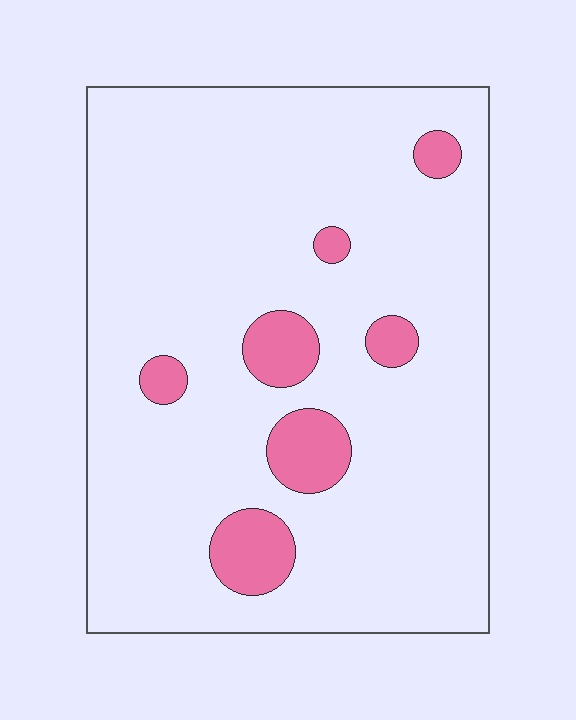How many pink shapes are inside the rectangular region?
7.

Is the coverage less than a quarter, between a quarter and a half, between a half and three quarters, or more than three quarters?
Less than a quarter.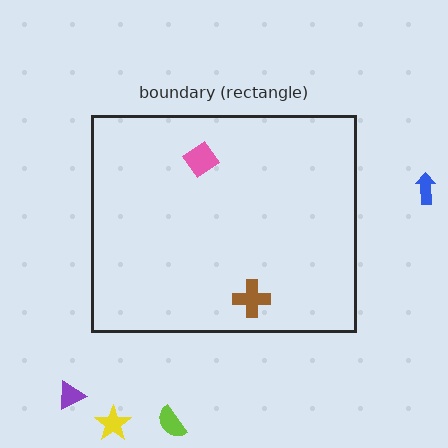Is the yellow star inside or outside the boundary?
Outside.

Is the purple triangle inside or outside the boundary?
Outside.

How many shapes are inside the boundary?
2 inside, 4 outside.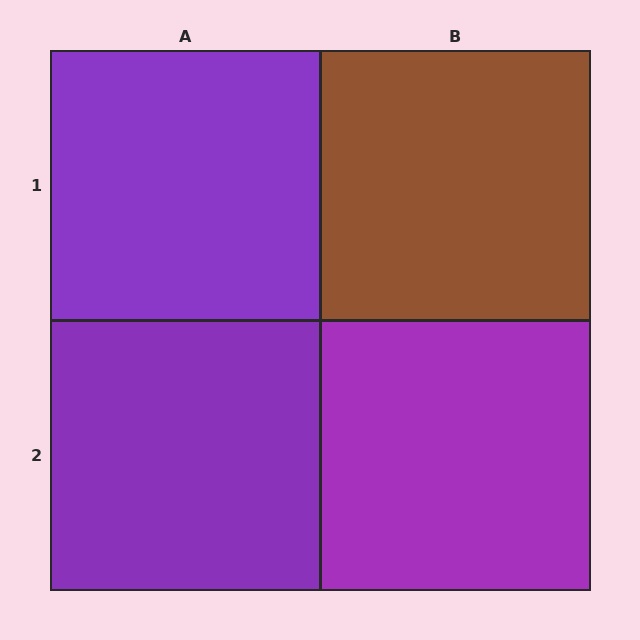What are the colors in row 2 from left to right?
Purple, purple.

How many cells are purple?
3 cells are purple.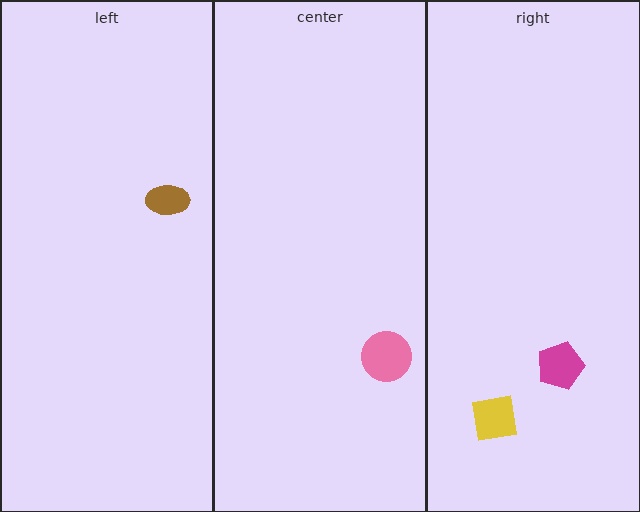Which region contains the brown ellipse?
The left region.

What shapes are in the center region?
The pink circle.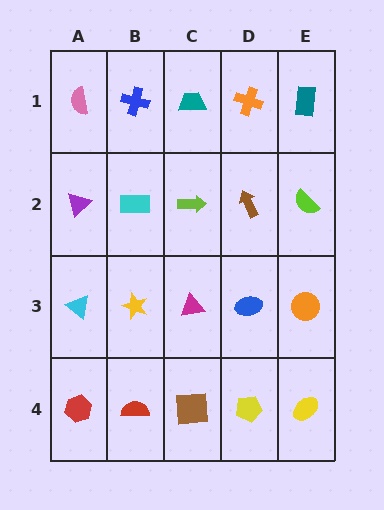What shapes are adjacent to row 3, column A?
A purple triangle (row 2, column A), a red hexagon (row 4, column A), a yellow star (row 3, column B).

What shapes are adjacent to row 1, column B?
A cyan rectangle (row 2, column B), a pink semicircle (row 1, column A), a teal trapezoid (row 1, column C).